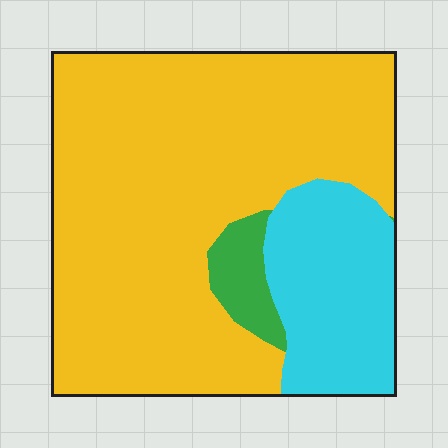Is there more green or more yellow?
Yellow.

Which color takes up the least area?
Green, at roughly 5%.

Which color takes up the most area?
Yellow, at roughly 75%.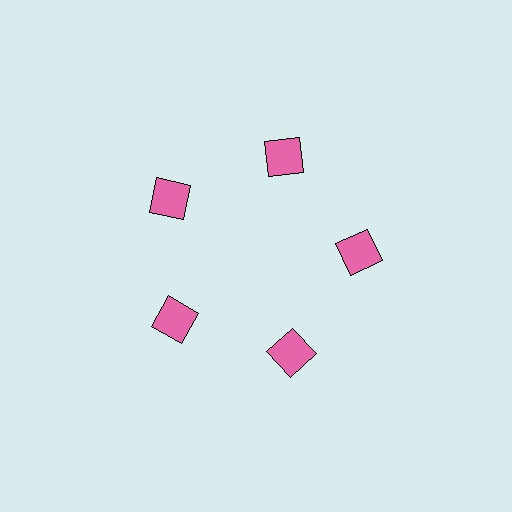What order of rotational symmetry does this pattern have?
This pattern has 5-fold rotational symmetry.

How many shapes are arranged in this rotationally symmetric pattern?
There are 5 shapes, arranged in 5 groups of 1.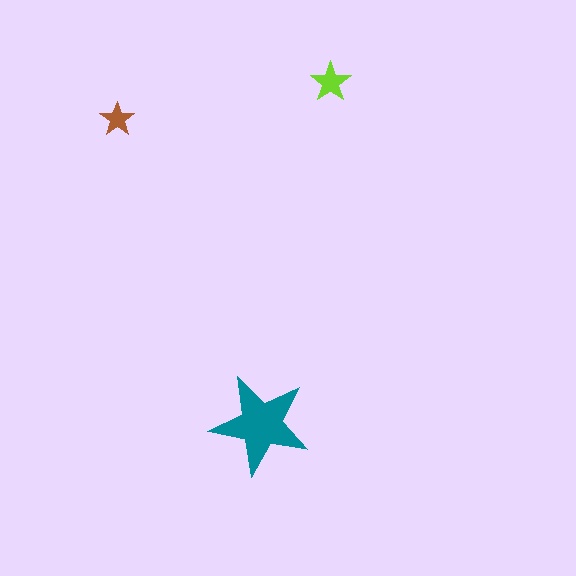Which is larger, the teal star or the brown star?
The teal one.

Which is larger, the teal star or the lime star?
The teal one.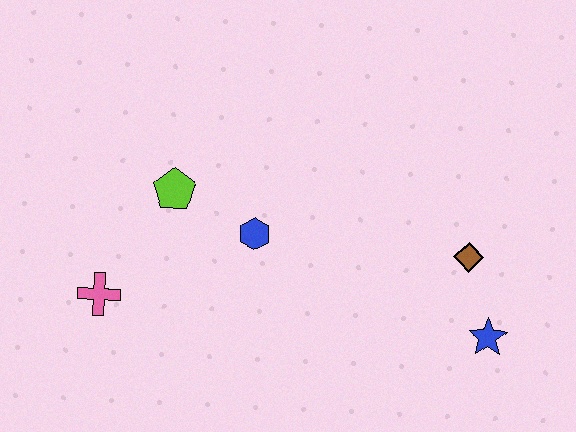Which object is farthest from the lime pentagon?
The blue star is farthest from the lime pentagon.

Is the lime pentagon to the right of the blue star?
No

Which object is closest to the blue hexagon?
The lime pentagon is closest to the blue hexagon.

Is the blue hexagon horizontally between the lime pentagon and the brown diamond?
Yes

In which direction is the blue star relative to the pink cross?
The blue star is to the right of the pink cross.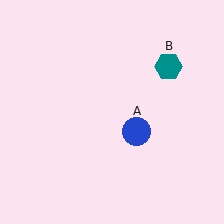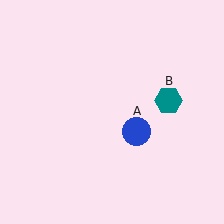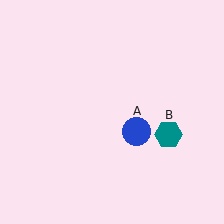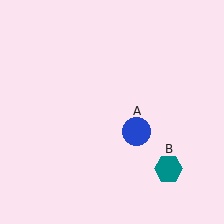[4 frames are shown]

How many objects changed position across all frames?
1 object changed position: teal hexagon (object B).